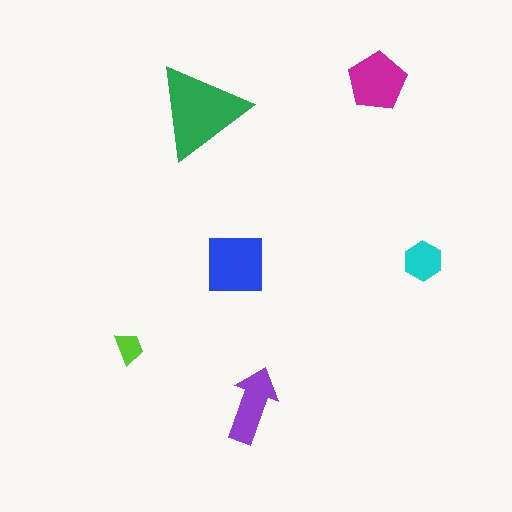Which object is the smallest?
The lime trapezoid.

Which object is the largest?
The green triangle.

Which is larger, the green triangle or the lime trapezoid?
The green triangle.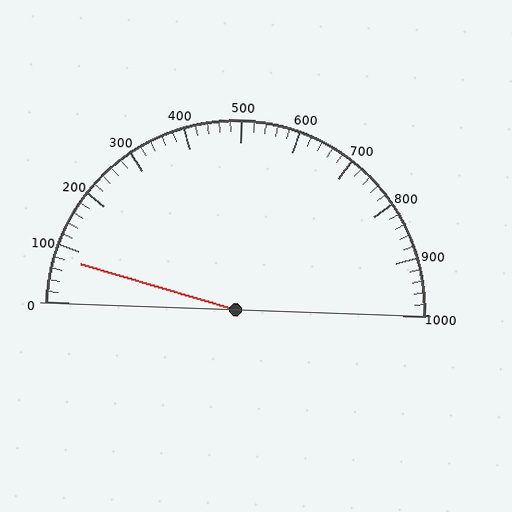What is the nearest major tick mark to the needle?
The nearest major tick mark is 100.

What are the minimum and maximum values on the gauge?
The gauge ranges from 0 to 1000.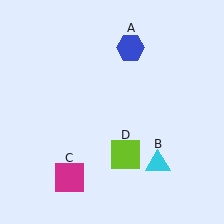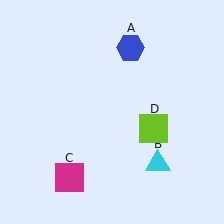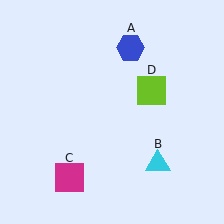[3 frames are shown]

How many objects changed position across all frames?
1 object changed position: lime square (object D).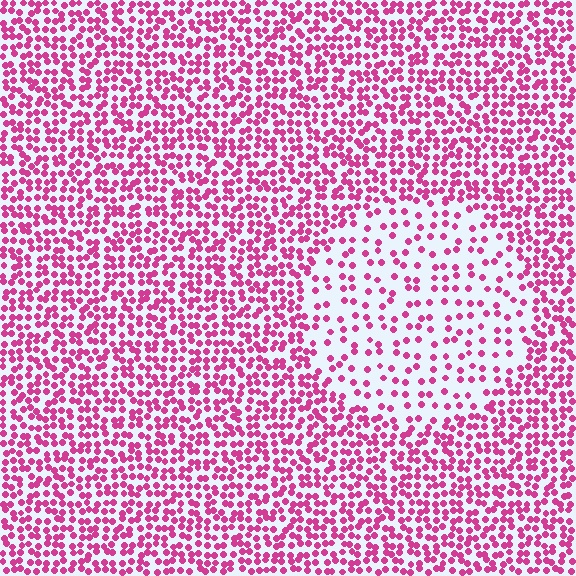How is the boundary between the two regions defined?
The boundary is defined by a change in element density (approximately 2.3x ratio). All elements are the same color, size, and shape.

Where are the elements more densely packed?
The elements are more densely packed outside the circle boundary.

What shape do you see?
I see a circle.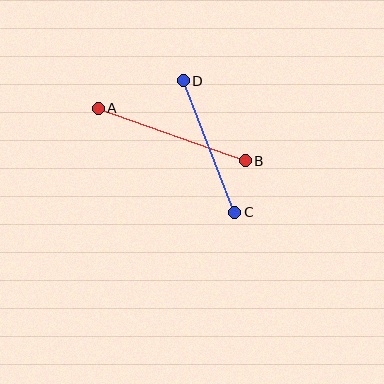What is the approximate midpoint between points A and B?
The midpoint is at approximately (172, 134) pixels.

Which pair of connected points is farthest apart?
Points A and B are farthest apart.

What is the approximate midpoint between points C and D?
The midpoint is at approximately (209, 147) pixels.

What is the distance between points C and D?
The distance is approximately 142 pixels.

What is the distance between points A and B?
The distance is approximately 156 pixels.